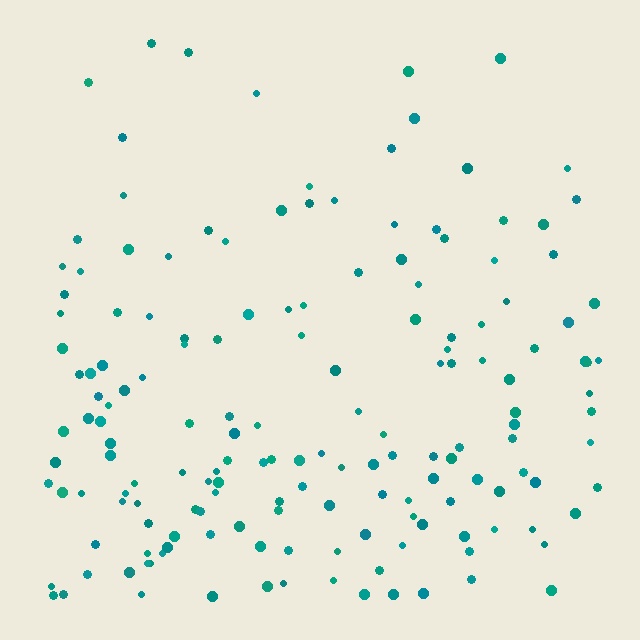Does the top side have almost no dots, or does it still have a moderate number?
Still a moderate number, just noticeably fewer than the bottom.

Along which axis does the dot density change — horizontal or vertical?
Vertical.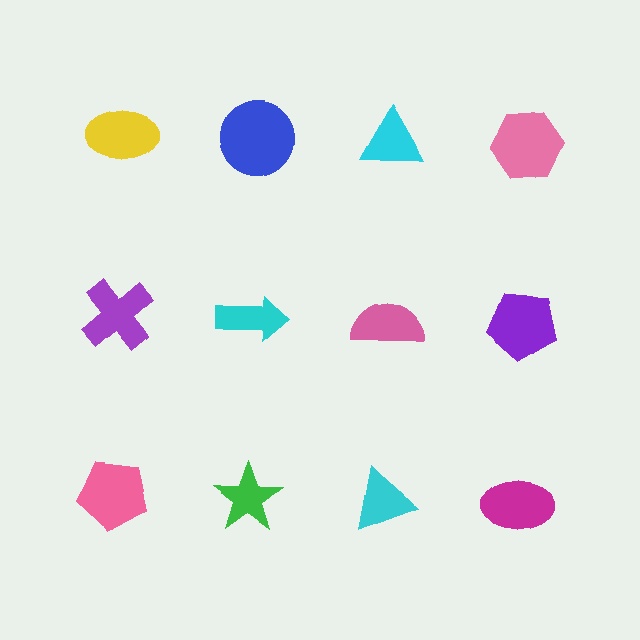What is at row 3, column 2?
A green star.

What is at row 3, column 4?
A magenta ellipse.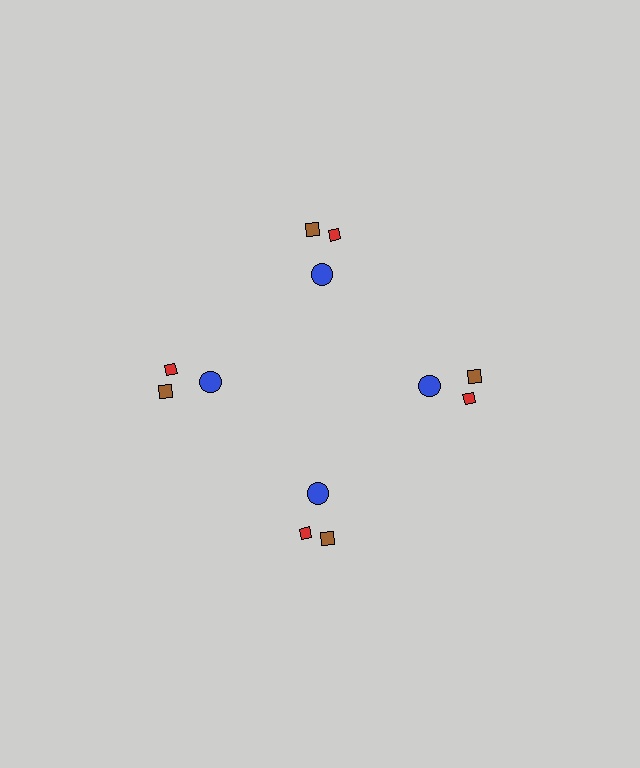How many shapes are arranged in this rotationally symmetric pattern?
There are 12 shapes, arranged in 4 groups of 3.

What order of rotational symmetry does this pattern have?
This pattern has 4-fold rotational symmetry.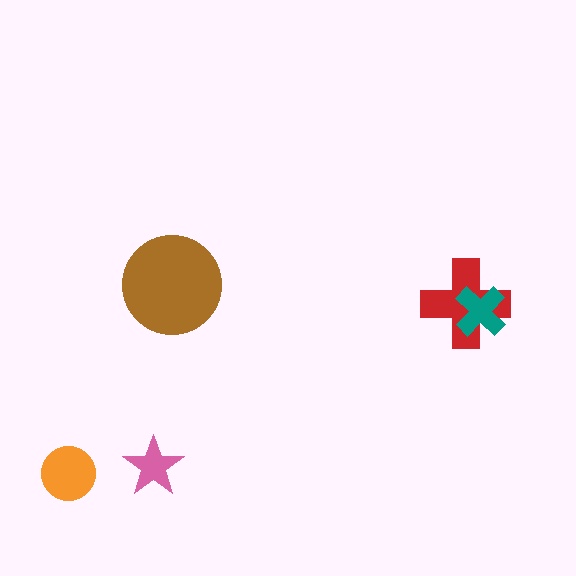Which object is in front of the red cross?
The teal cross is in front of the red cross.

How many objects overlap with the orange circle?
0 objects overlap with the orange circle.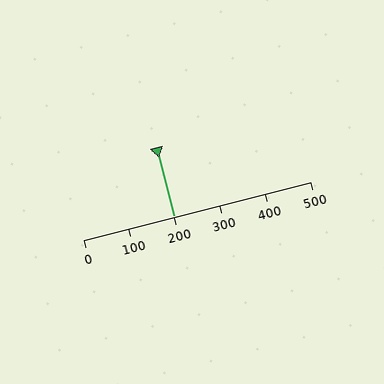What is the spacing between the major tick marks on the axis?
The major ticks are spaced 100 apart.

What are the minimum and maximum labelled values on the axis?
The axis runs from 0 to 500.